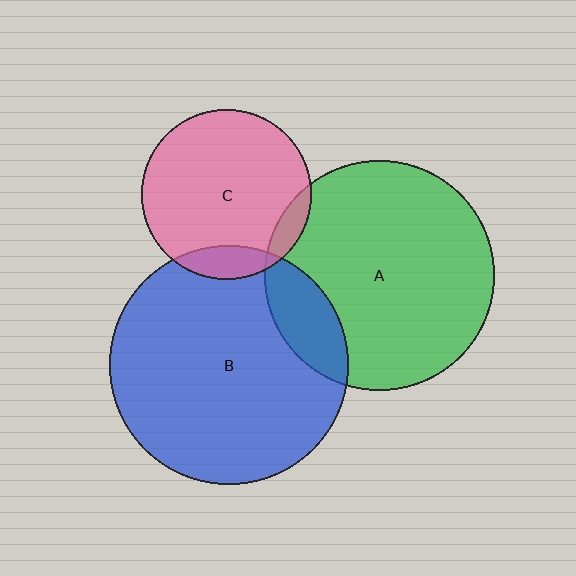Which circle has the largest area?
Circle B (blue).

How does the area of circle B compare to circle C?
Approximately 2.0 times.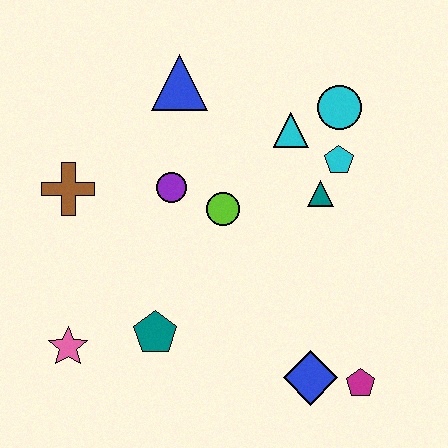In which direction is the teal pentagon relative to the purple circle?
The teal pentagon is below the purple circle.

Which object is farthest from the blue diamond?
The blue triangle is farthest from the blue diamond.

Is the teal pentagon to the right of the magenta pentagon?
No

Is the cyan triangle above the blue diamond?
Yes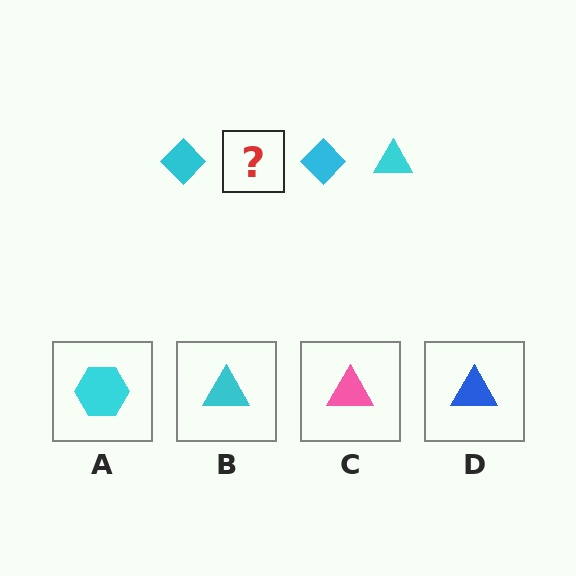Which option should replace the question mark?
Option B.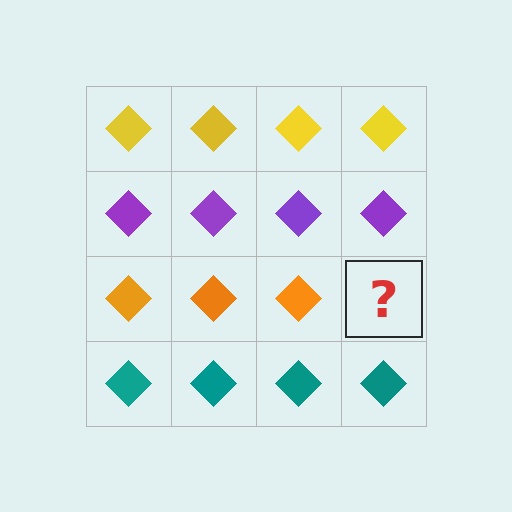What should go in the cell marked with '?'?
The missing cell should contain an orange diamond.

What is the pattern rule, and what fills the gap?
The rule is that each row has a consistent color. The gap should be filled with an orange diamond.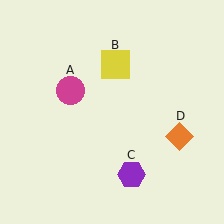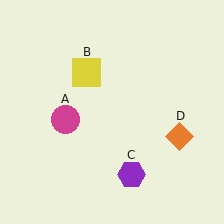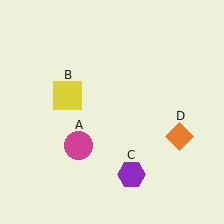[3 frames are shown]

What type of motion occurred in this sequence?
The magenta circle (object A), yellow square (object B) rotated counterclockwise around the center of the scene.